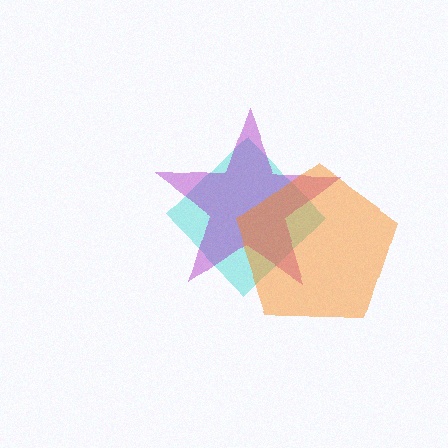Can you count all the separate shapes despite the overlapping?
Yes, there are 3 separate shapes.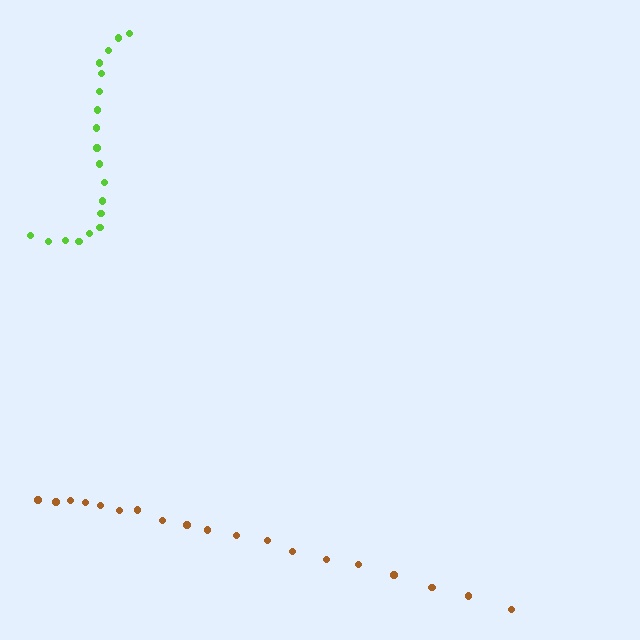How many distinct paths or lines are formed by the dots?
There are 2 distinct paths.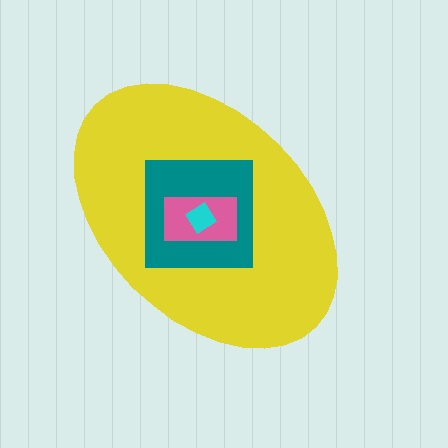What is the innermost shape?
The cyan diamond.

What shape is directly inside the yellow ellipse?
The teal square.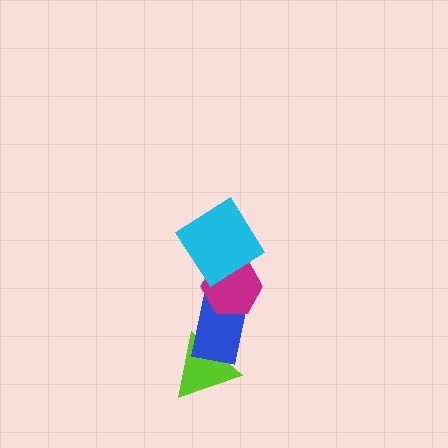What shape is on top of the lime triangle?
The blue rectangle is on top of the lime triangle.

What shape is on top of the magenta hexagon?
The cyan diamond is on top of the magenta hexagon.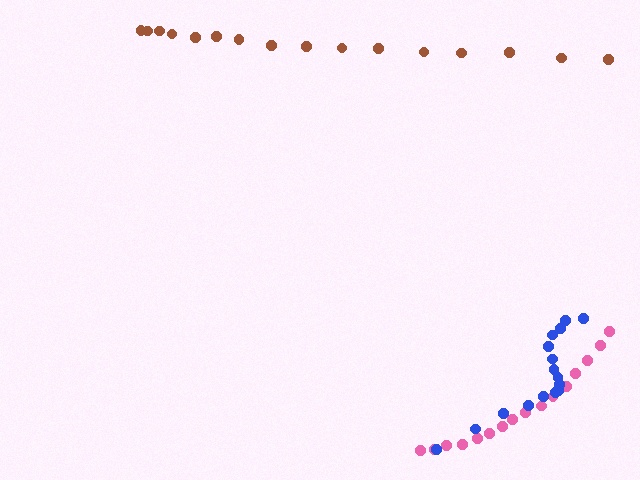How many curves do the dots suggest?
There are 3 distinct paths.